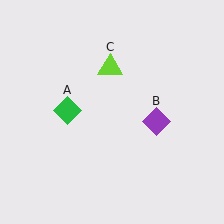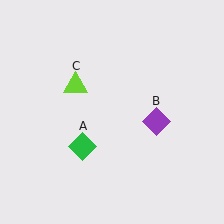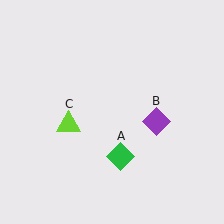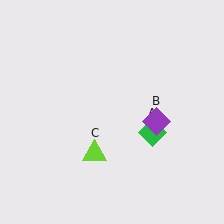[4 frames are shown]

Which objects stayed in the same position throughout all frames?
Purple diamond (object B) remained stationary.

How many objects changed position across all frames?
2 objects changed position: green diamond (object A), lime triangle (object C).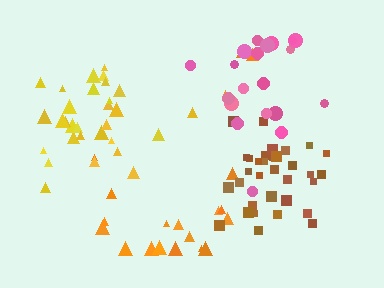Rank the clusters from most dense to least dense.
brown, yellow, pink, orange.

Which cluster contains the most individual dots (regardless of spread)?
Brown (33).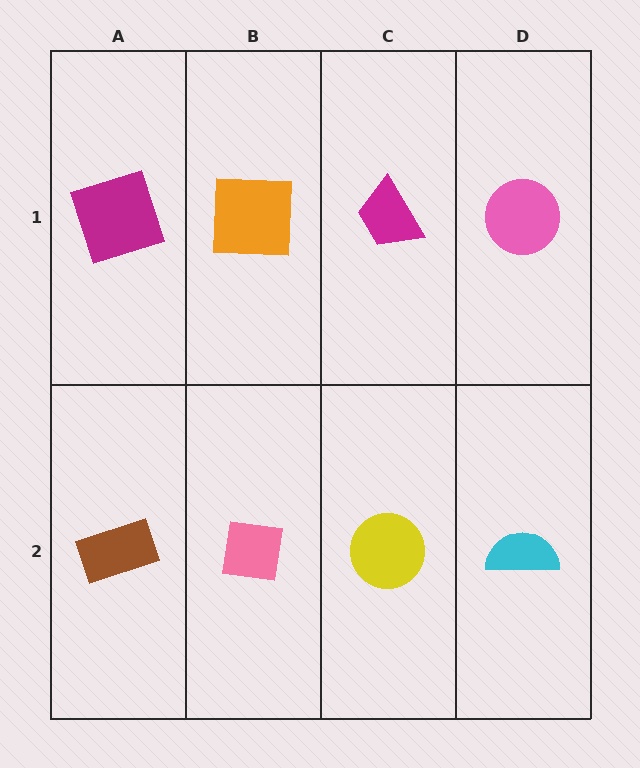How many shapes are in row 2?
4 shapes.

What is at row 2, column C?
A yellow circle.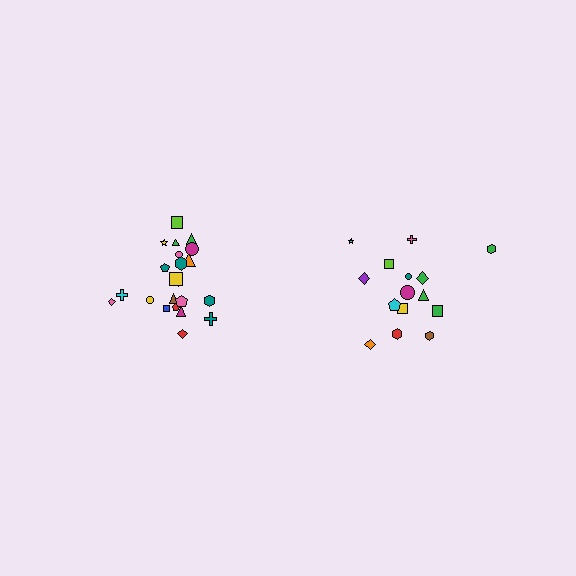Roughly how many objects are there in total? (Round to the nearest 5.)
Roughly 35 objects in total.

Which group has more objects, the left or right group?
The left group.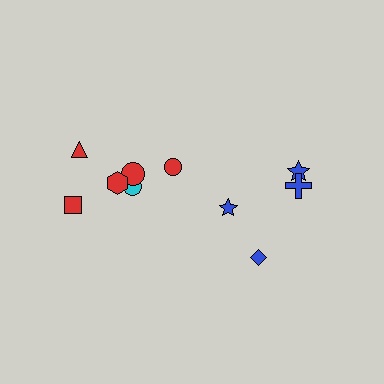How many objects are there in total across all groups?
There are 10 objects.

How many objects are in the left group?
There are 6 objects.